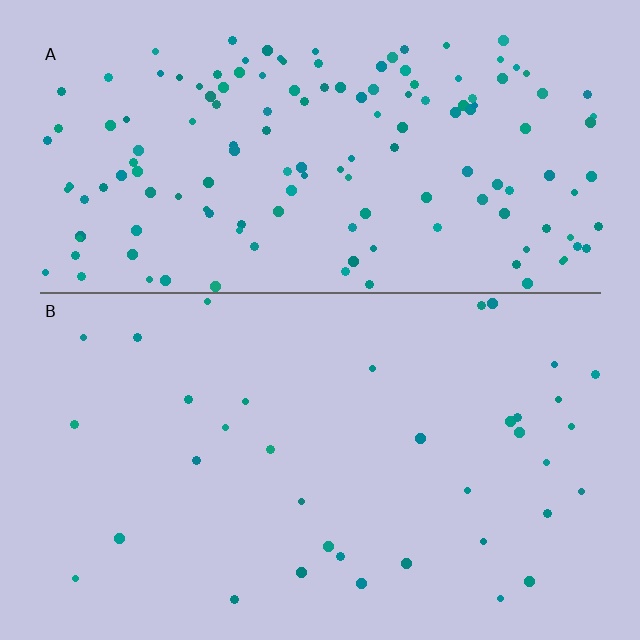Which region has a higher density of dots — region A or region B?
A (the top).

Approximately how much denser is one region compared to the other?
Approximately 4.1× — region A over region B.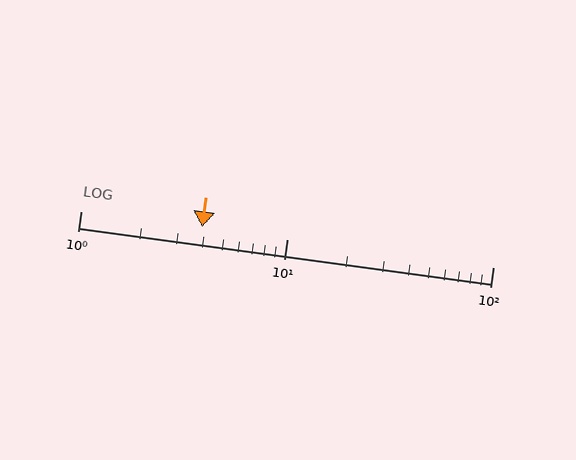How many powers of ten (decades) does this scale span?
The scale spans 2 decades, from 1 to 100.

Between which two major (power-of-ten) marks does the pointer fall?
The pointer is between 1 and 10.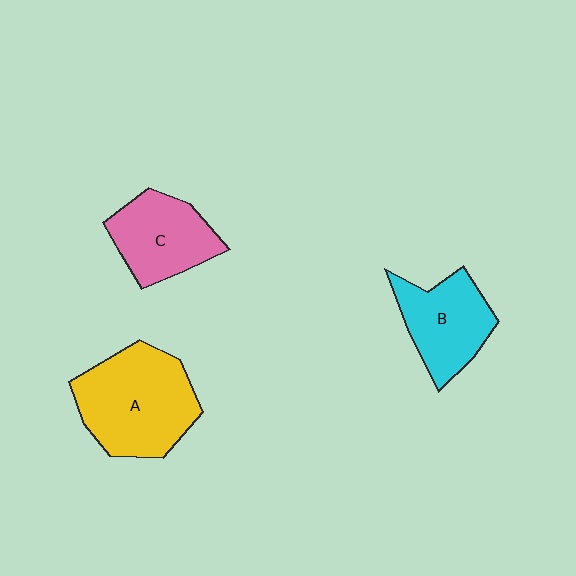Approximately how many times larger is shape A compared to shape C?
Approximately 1.5 times.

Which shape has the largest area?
Shape A (yellow).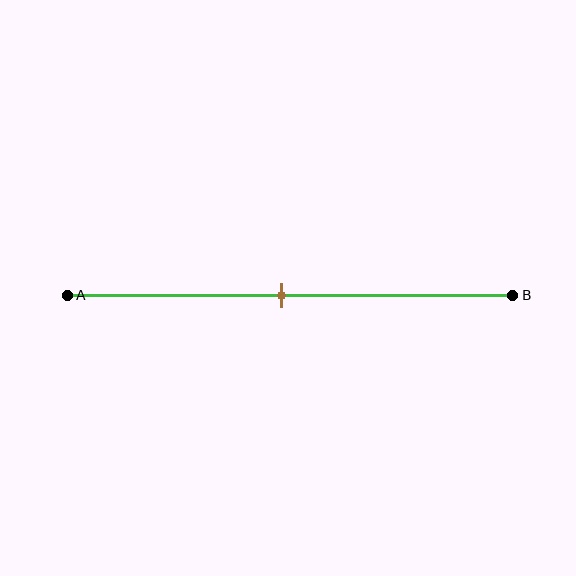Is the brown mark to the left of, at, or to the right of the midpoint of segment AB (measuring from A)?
The brown mark is approximately at the midpoint of segment AB.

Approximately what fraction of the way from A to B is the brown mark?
The brown mark is approximately 50% of the way from A to B.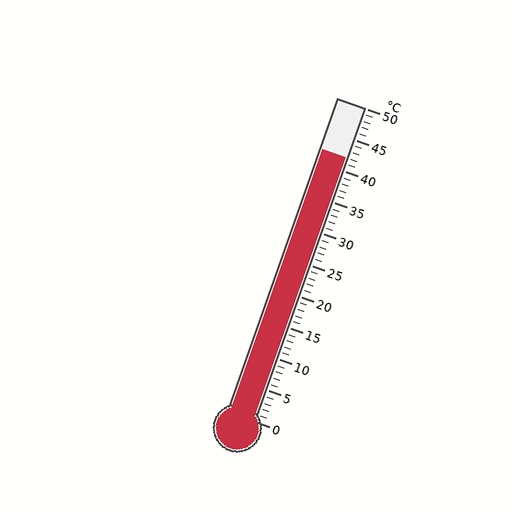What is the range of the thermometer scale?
The thermometer scale ranges from 0°C to 50°C.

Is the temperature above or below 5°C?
The temperature is above 5°C.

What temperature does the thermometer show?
The thermometer shows approximately 42°C.